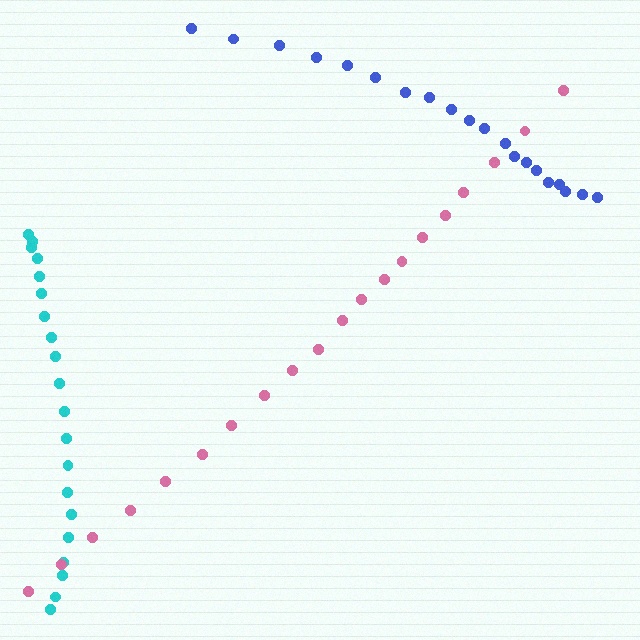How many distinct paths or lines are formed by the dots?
There are 3 distinct paths.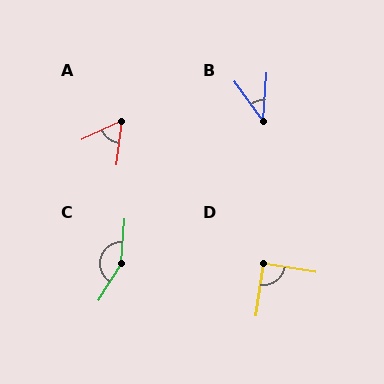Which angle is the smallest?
B, at approximately 40 degrees.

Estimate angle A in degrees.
Approximately 57 degrees.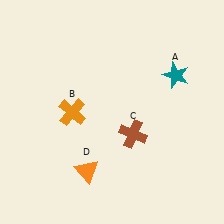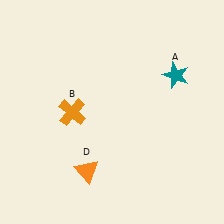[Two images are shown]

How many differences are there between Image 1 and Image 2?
There is 1 difference between the two images.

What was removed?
The brown cross (C) was removed in Image 2.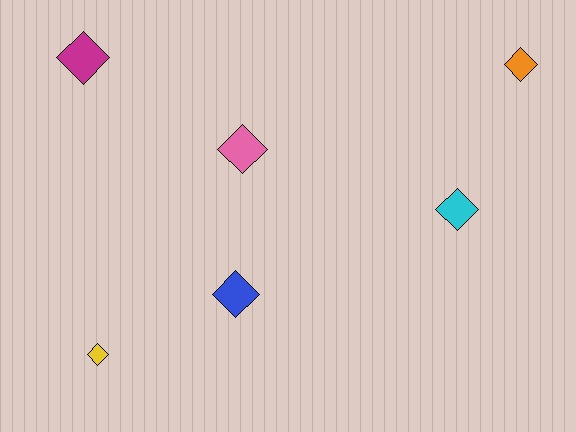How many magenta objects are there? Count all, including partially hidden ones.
There is 1 magenta object.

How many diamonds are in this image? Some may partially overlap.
There are 6 diamonds.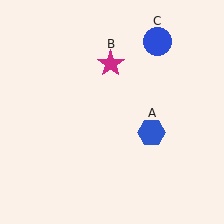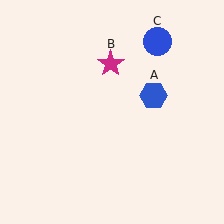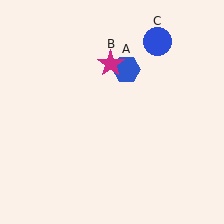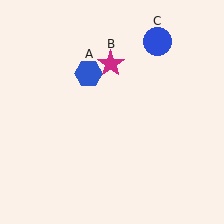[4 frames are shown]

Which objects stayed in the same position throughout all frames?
Magenta star (object B) and blue circle (object C) remained stationary.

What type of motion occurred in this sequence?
The blue hexagon (object A) rotated counterclockwise around the center of the scene.